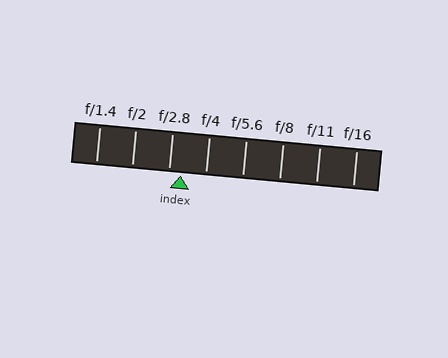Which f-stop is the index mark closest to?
The index mark is closest to f/2.8.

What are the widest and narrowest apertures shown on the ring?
The widest aperture shown is f/1.4 and the narrowest is f/16.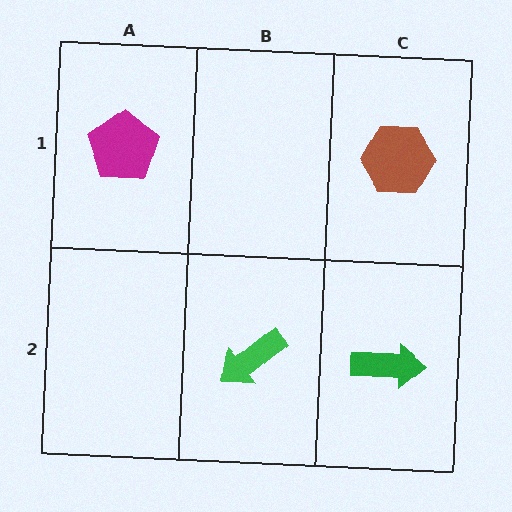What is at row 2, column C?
A green arrow.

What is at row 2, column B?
A green arrow.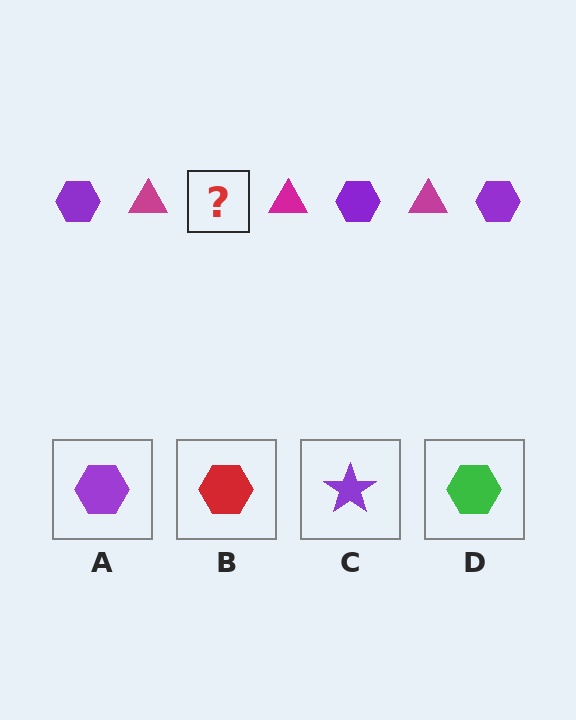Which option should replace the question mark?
Option A.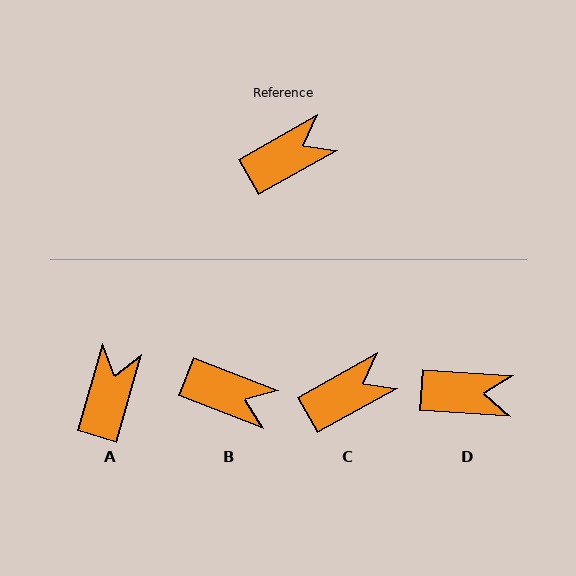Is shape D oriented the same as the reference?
No, it is off by about 33 degrees.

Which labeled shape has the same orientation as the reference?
C.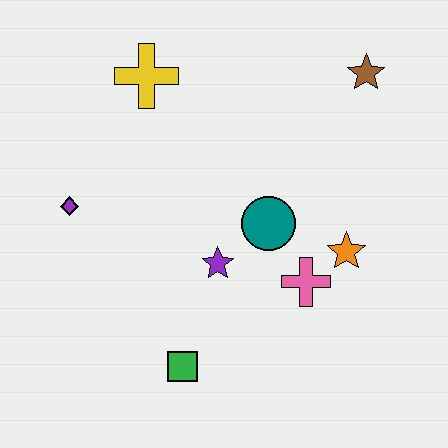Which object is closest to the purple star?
The teal circle is closest to the purple star.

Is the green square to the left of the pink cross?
Yes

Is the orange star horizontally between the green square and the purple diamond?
No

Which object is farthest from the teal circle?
The purple diamond is farthest from the teal circle.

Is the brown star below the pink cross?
No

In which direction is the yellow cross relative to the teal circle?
The yellow cross is above the teal circle.